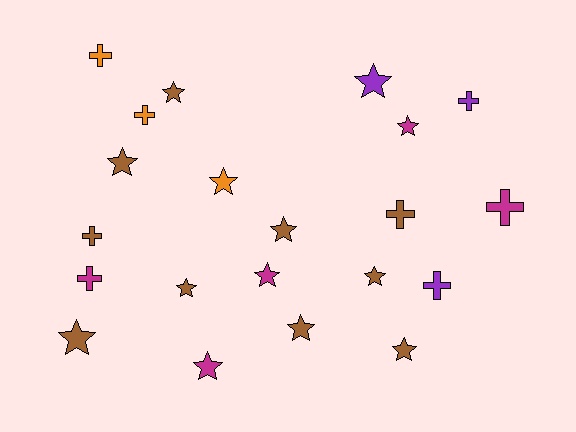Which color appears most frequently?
Brown, with 10 objects.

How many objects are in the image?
There are 21 objects.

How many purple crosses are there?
There are 2 purple crosses.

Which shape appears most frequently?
Star, with 13 objects.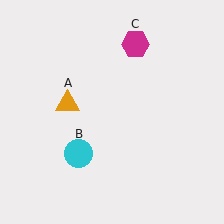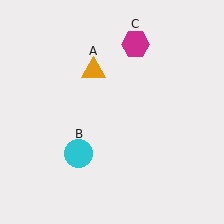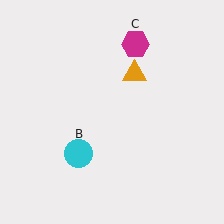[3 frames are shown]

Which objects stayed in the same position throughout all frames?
Cyan circle (object B) and magenta hexagon (object C) remained stationary.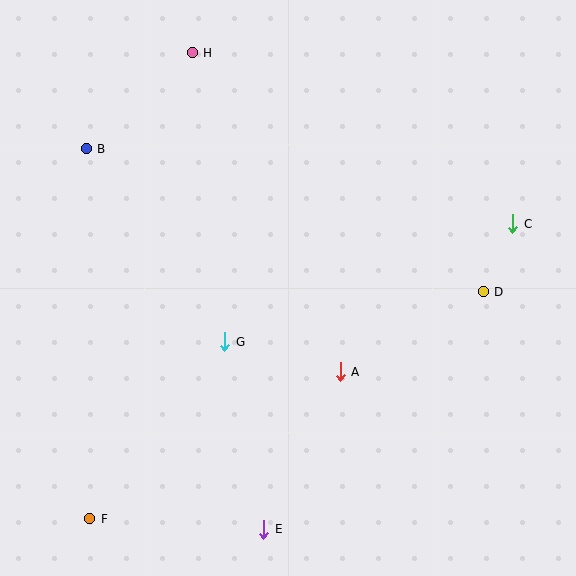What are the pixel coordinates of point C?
Point C is at (513, 224).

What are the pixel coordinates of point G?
Point G is at (225, 342).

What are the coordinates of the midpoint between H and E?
The midpoint between H and E is at (228, 291).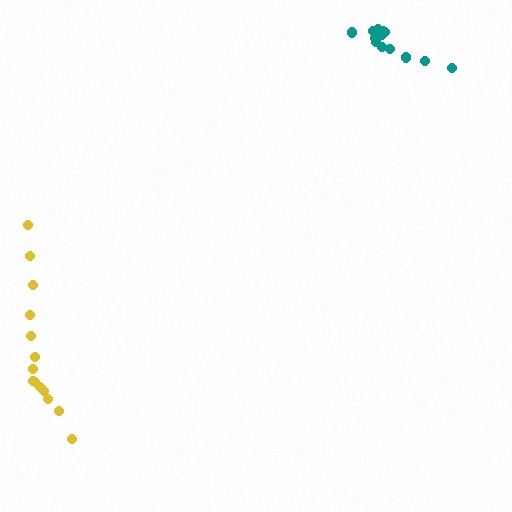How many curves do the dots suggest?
There are 2 distinct paths.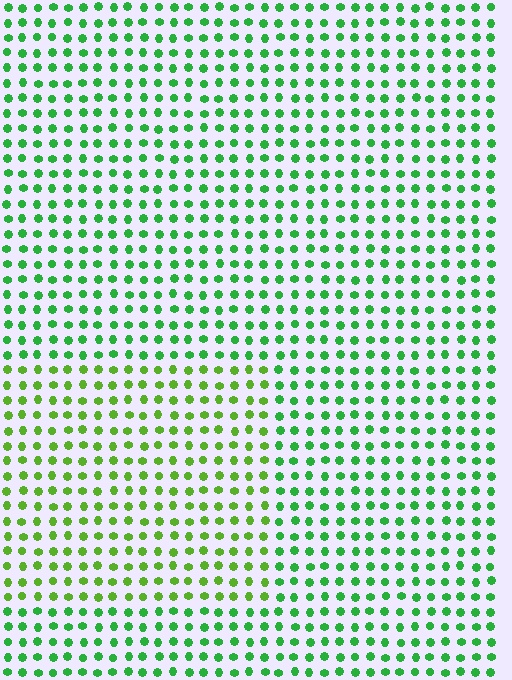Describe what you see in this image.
The image is filled with small green elements in a uniform arrangement. A rectangle-shaped region is visible where the elements are tinted to a slightly different hue, forming a subtle color boundary.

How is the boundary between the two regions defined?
The boundary is defined purely by a slight shift in hue (about 29 degrees). Spacing, size, and orientation are identical on both sides.